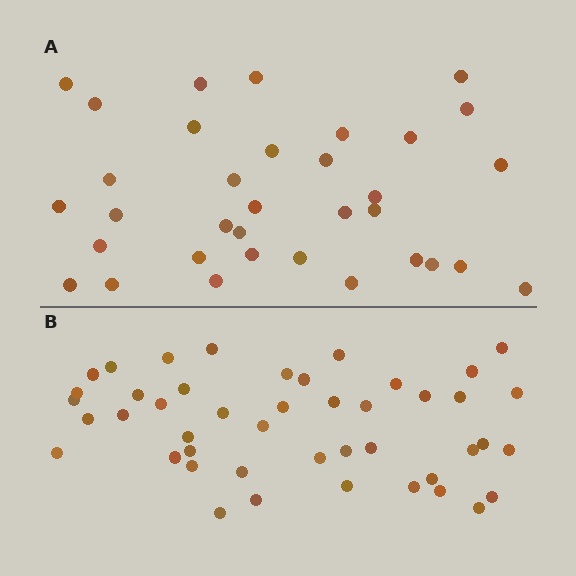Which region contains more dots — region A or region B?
Region B (the bottom region) has more dots.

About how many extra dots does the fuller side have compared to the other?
Region B has roughly 12 or so more dots than region A.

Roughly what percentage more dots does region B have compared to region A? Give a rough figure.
About 30% more.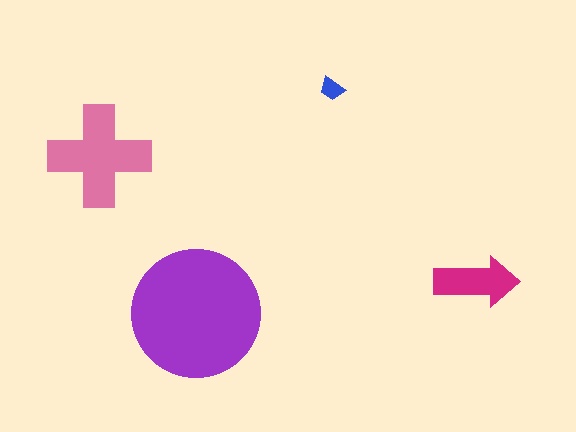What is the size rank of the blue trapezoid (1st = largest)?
4th.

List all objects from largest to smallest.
The purple circle, the pink cross, the magenta arrow, the blue trapezoid.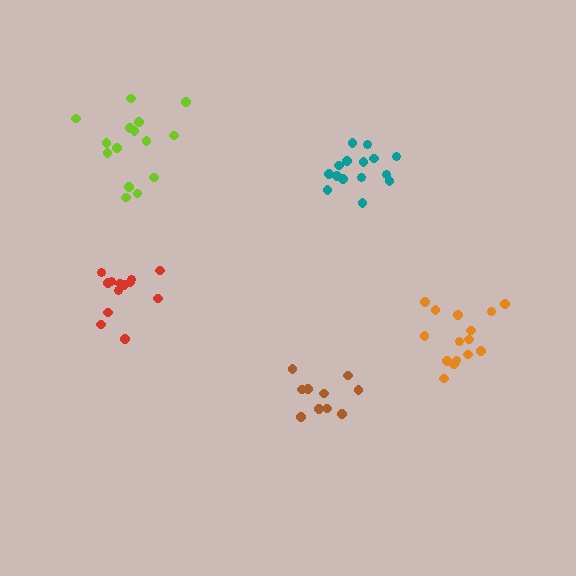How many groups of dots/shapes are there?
There are 5 groups.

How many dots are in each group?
Group 1: 10 dots, Group 2: 15 dots, Group 3: 15 dots, Group 4: 13 dots, Group 5: 15 dots (68 total).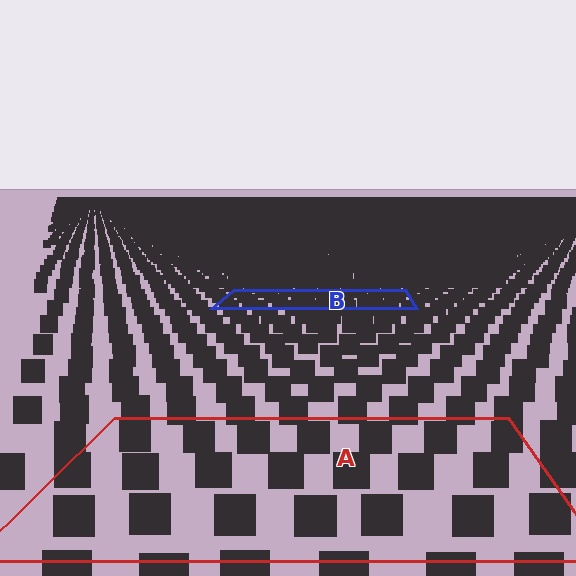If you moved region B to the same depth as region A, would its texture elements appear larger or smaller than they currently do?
They would appear larger. At a closer depth, the same texture elements are projected at a bigger on-screen size.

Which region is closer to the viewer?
Region A is closer. The texture elements there are larger and more spread out.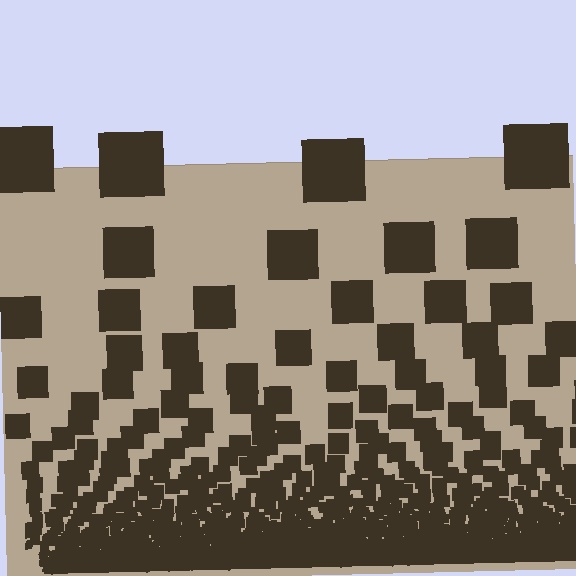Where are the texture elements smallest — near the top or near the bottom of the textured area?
Near the bottom.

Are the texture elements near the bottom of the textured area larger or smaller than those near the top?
Smaller. The gradient is inverted — elements near the bottom are smaller and denser.